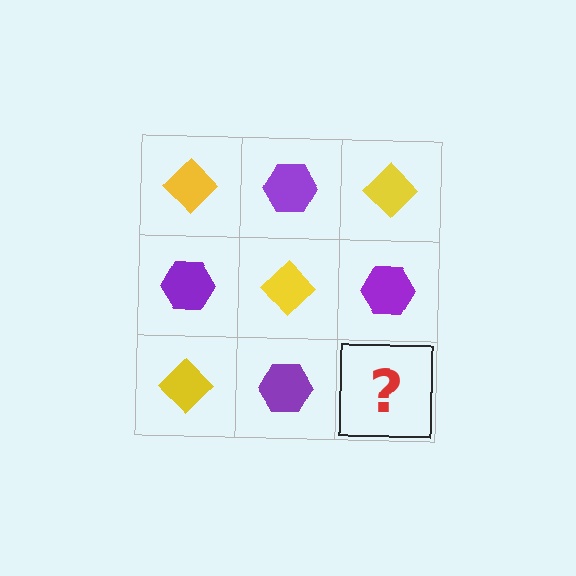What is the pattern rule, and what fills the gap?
The rule is that it alternates yellow diamond and purple hexagon in a checkerboard pattern. The gap should be filled with a yellow diamond.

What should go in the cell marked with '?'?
The missing cell should contain a yellow diamond.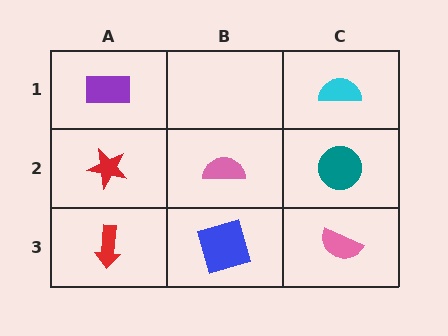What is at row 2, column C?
A teal circle.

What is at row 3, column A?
A red arrow.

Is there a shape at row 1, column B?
No, that cell is empty.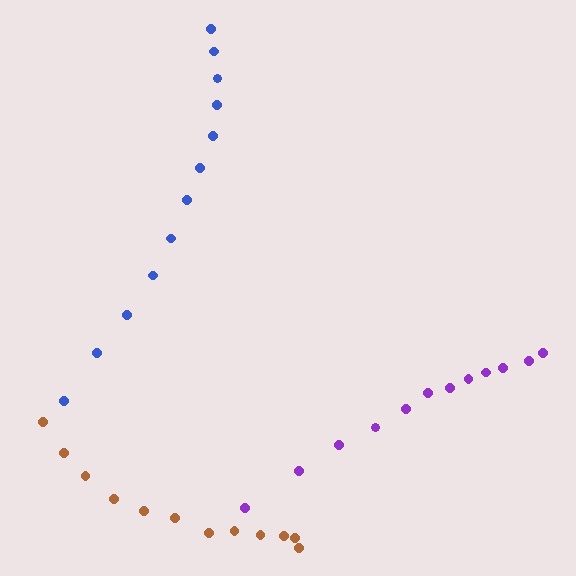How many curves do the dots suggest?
There are 3 distinct paths.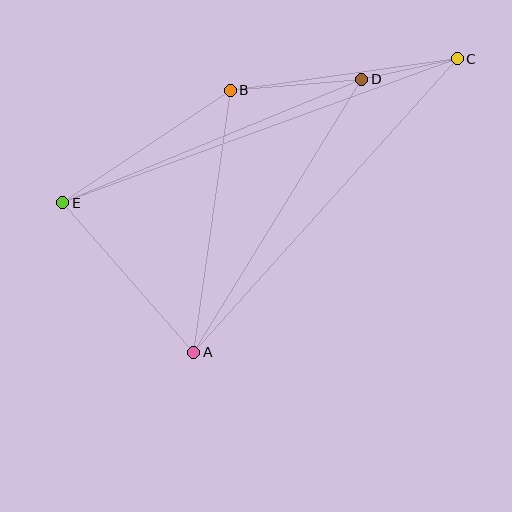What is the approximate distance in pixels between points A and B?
The distance between A and B is approximately 265 pixels.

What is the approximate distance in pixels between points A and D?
The distance between A and D is approximately 321 pixels.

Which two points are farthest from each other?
Points C and E are farthest from each other.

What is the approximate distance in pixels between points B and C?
The distance between B and C is approximately 229 pixels.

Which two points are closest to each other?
Points C and D are closest to each other.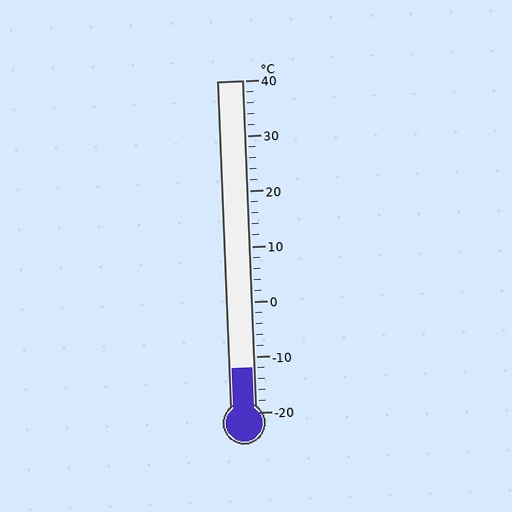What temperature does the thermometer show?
The thermometer shows approximately -12°C.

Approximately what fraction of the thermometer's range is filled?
The thermometer is filled to approximately 15% of its range.